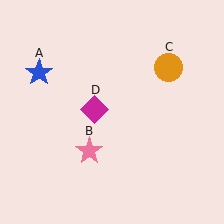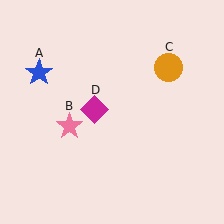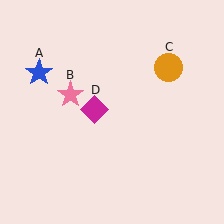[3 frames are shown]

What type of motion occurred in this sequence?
The pink star (object B) rotated clockwise around the center of the scene.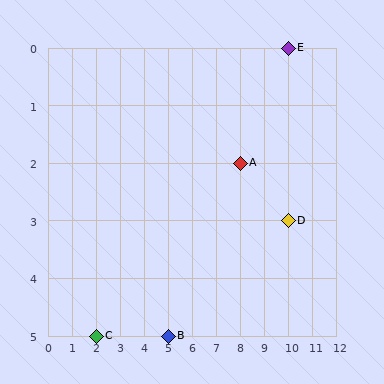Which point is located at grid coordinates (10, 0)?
Point E is at (10, 0).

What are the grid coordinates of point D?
Point D is at grid coordinates (10, 3).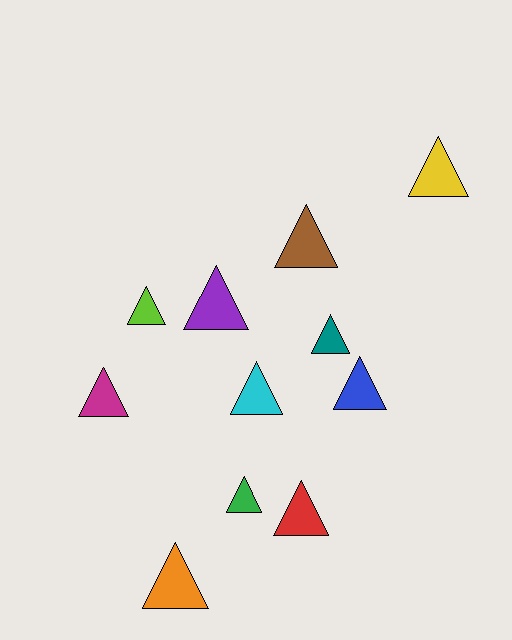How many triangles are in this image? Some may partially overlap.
There are 11 triangles.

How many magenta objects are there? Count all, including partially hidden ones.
There is 1 magenta object.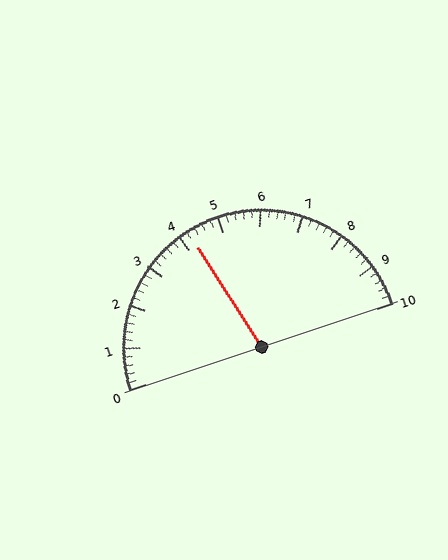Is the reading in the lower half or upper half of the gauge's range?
The reading is in the lower half of the range (0 to 10).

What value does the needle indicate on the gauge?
The needle indicates approximately 4.2.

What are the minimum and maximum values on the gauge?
The gauge ranges from 0 to 10.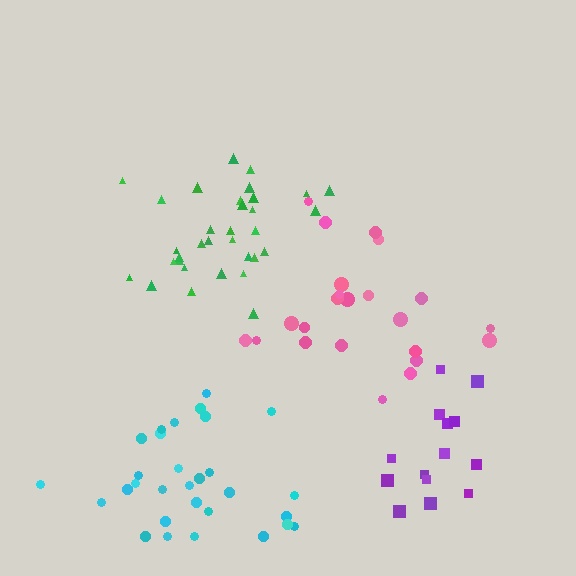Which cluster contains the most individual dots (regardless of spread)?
Green (33).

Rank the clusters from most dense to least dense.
green, cyan, purple, pink.